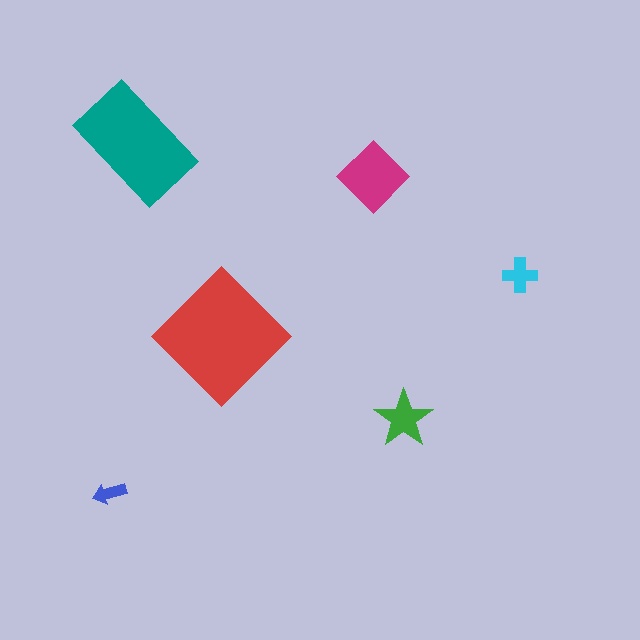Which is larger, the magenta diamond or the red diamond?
The red diamond.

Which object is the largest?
The red diamond.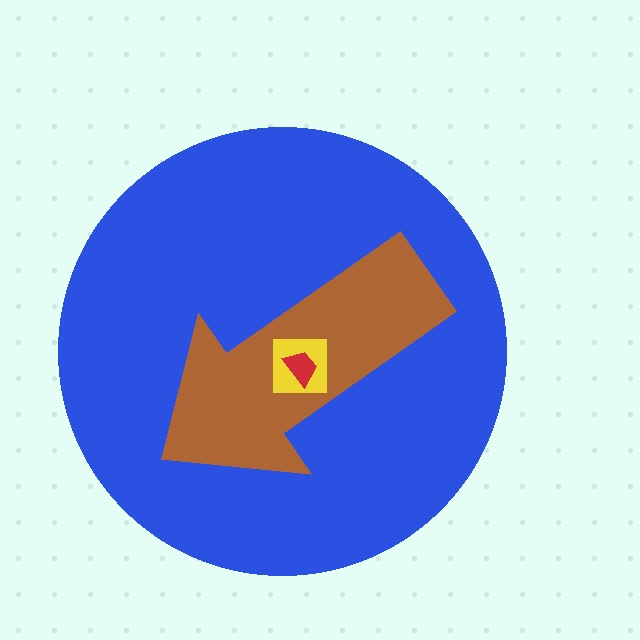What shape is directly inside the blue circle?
The brown arrow.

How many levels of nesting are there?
4.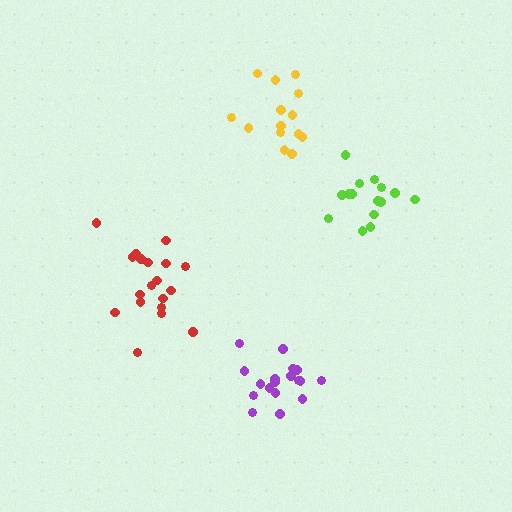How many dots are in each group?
Group 1: 15 dots, Group 2: 14 dots, Group 3: 18 dots, Group 4: 19 dots (66 total).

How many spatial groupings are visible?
There are 4 spatial groupings.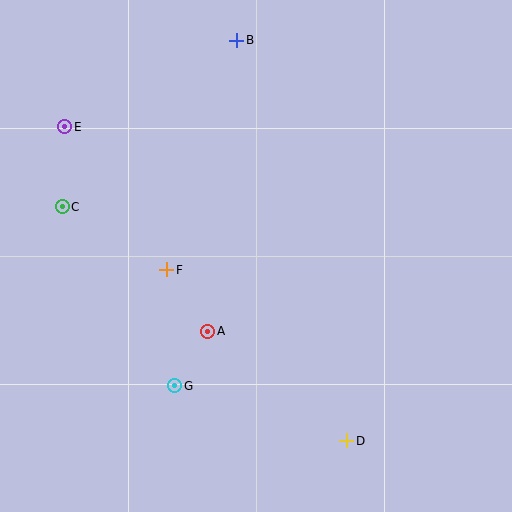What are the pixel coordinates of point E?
Point E is at (65, 127).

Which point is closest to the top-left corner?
Point E is closest to the top-left corner.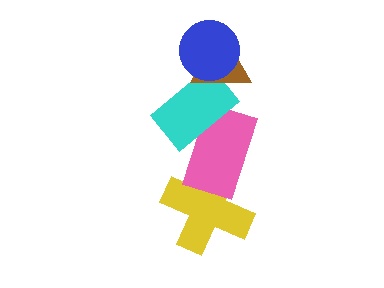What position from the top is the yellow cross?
The yellow cross is 5th from the top.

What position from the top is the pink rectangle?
The pink rectangle is 4th from the top.